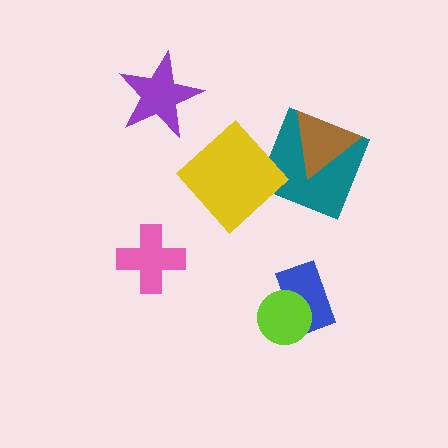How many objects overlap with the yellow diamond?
0 objects overlap with the yellow diamond.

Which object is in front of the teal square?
The brown triangle is in front of the teal square.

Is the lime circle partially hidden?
No, no other shape covers it.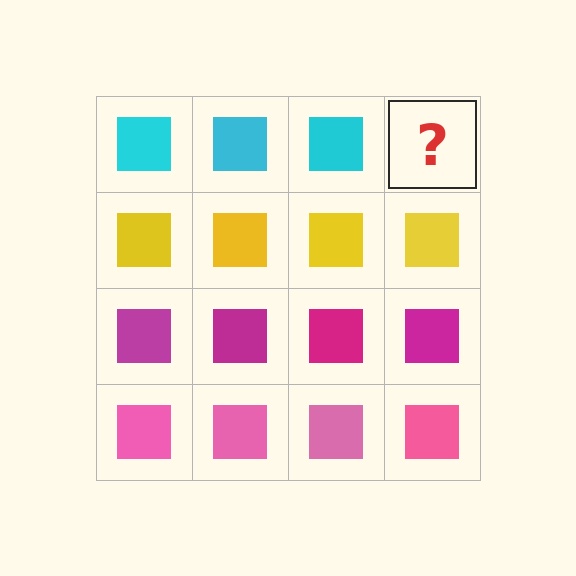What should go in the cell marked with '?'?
The missing cell should contain a cyan square.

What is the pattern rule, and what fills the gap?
The rule is that each row has a consistent color. The gap should be filled with a cyan square.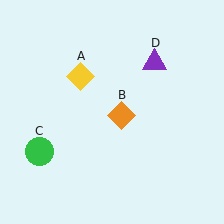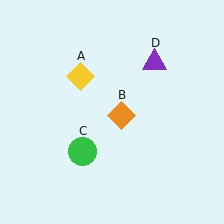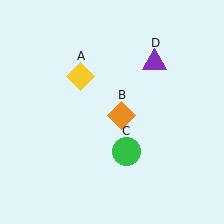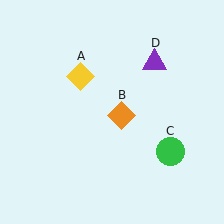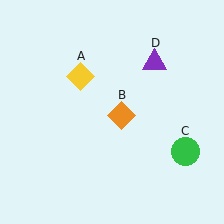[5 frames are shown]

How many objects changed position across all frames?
1 object changed position: green circle (object C).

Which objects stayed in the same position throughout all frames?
Yellow diamond (object A) and orange diamond (object B) and purple triangle (object D) remained stationary.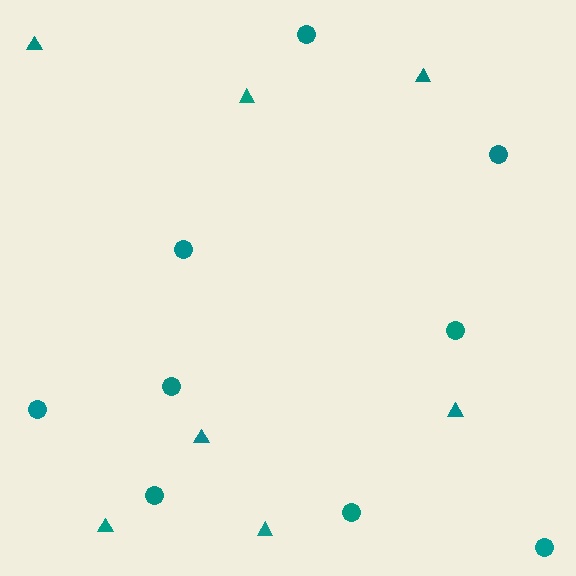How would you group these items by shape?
There are 2 groups: one group of triangles (7) and one group of circles (9).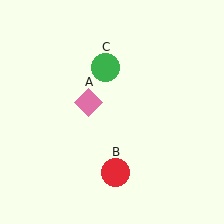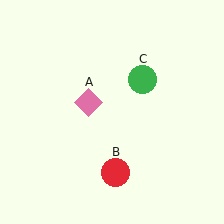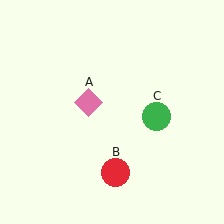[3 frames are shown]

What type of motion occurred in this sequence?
The green circle (object C) rotated clockwise around the center of the scene.